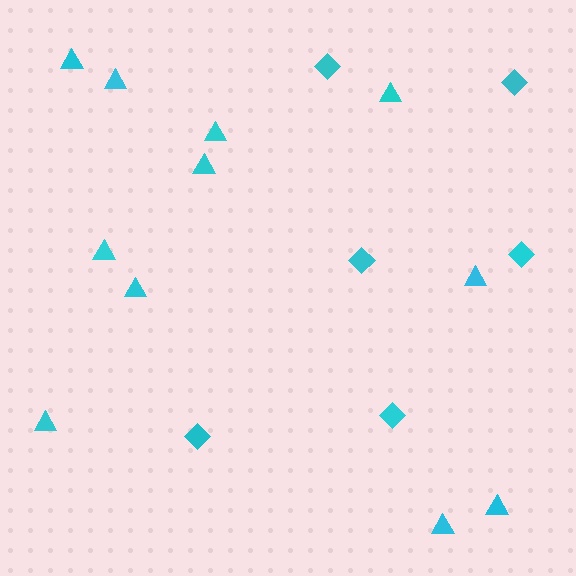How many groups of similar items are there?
There are 2 groups: one group of triangles (11) and one group of diamonds (6).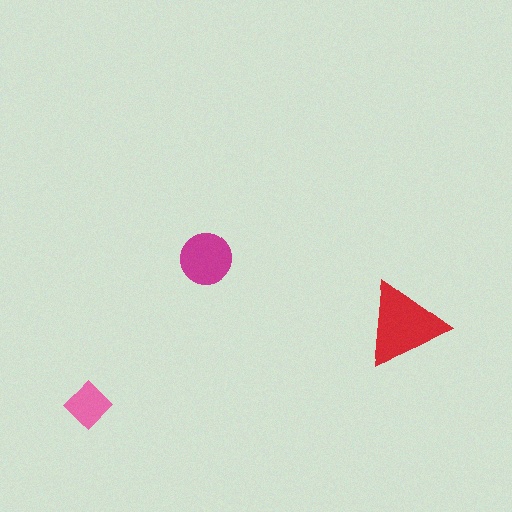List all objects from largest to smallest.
The red triangle, the magenta circle, the pink diamond.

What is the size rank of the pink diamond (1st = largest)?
3rd.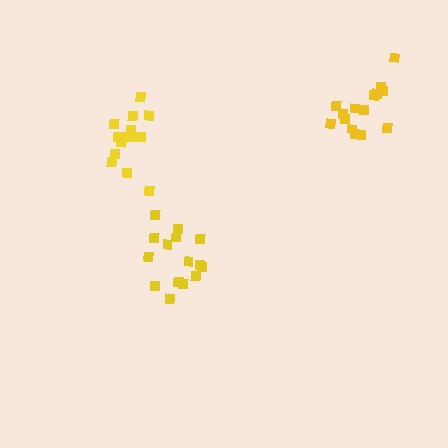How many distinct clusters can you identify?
There are 3 distinct clusters.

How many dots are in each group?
Group 1: 15 dots, Group 2: 15 dots, Group 3: 15 dots (45 total).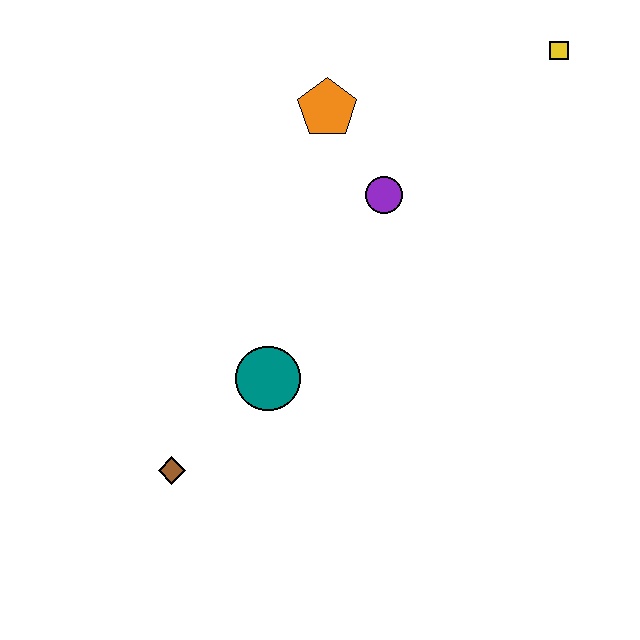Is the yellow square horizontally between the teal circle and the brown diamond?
No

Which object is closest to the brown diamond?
The teal circle is closest to the brown diamond.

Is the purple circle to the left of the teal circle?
No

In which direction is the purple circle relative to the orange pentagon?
The purple circle is below the orange pentagon.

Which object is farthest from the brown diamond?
The yellow square is farthest from the brown diamond.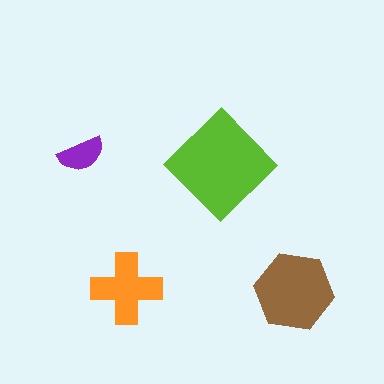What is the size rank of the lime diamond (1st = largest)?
1st.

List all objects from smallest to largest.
The purple semicircle, the orange cross, the brown hexagon, the lime diamond.